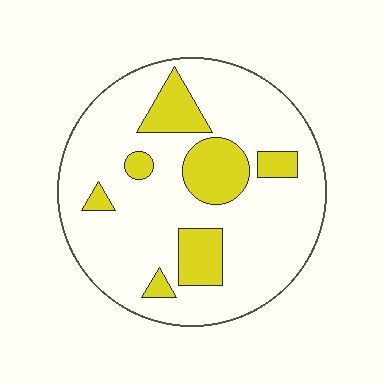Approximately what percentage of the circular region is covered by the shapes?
Approximately 20%.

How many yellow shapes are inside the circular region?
7.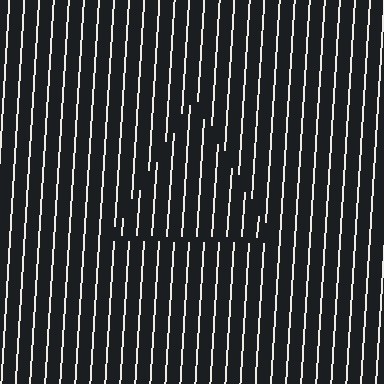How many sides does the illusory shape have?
3 sides — the line-ends trace a triangle.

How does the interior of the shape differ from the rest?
The interior of the shape contains the same grating, shifted by half a period — the contour is defined by the phase discontinuity where line-ends from the inner and outer gratings abut.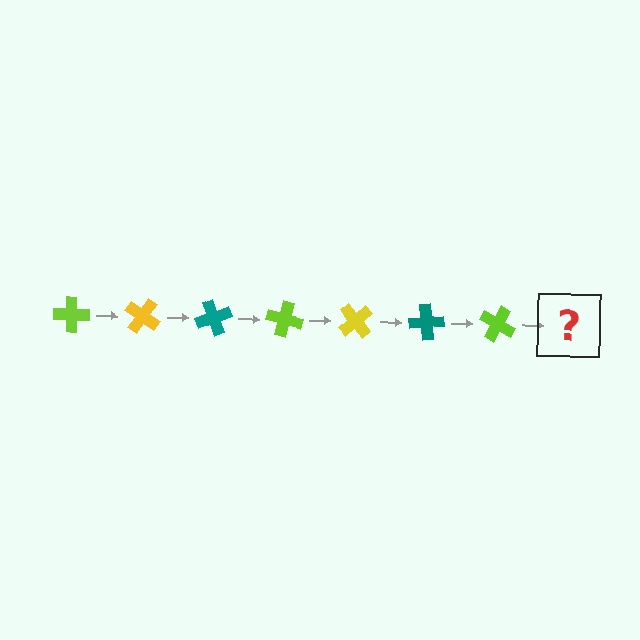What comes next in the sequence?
The next element should be a yellow cross, rotated 245 degrees from the start.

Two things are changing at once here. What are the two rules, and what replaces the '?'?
The two rules are that it rotates 35 degrees each step and the color cycles through lime, yellow, and teal. The '?' should be a yellow cross, rotated 245 degrees from the start.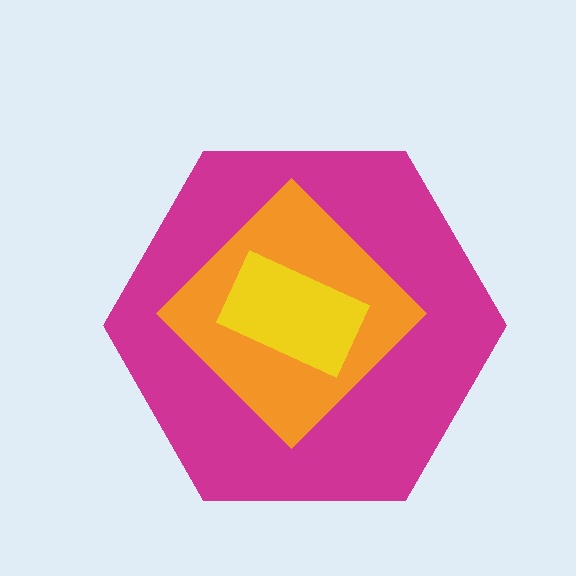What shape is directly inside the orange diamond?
The yellow rectangle.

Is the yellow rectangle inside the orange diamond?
Yes.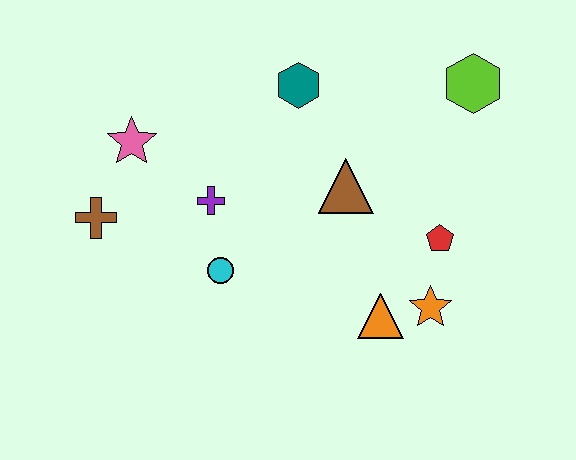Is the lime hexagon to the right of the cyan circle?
Yes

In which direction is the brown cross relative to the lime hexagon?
The brown cross is to the left of the lime hexagon.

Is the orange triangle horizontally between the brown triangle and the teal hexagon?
No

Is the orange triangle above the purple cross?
No